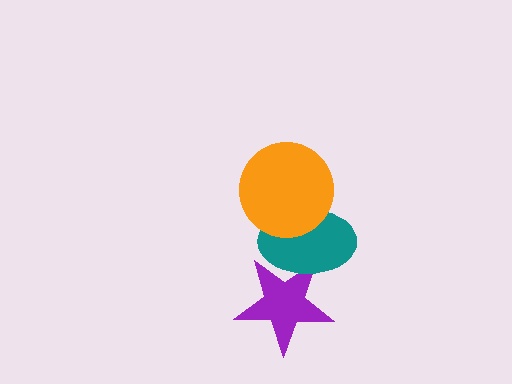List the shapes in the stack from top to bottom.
From top to bottom: the orange circle, the teal ellipse, the purple star.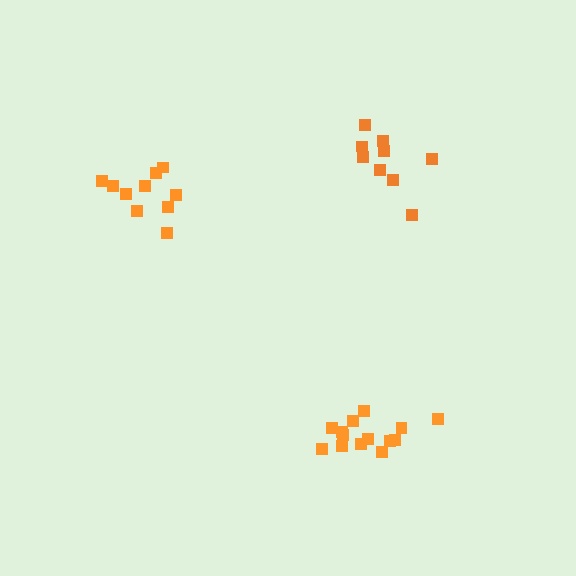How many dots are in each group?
Group 1: 10 dots, Group 2: 9 dots, Group 3: 14 dots (33 total).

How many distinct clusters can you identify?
There are 3 distinct clusters.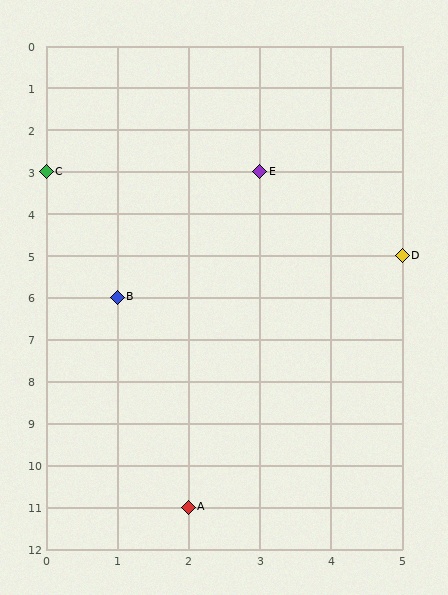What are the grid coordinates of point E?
Point E is at grid coordinates (3, 3).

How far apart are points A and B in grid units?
Points A and B are 1 column and 5 rows apart (about 5.1 grid units diagonally).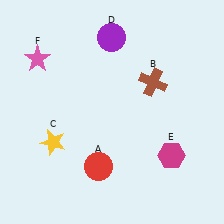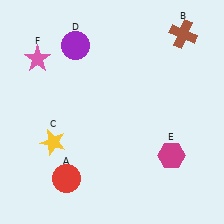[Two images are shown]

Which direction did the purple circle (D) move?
The purple circle (D) moved left.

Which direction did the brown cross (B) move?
The brown cross (B) moved up.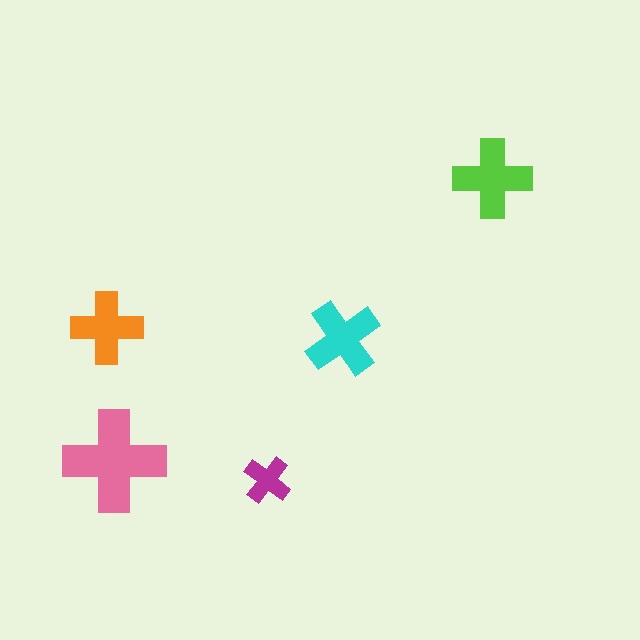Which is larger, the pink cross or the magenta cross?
The pink one.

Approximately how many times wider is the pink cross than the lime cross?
About 1.5 times wider.